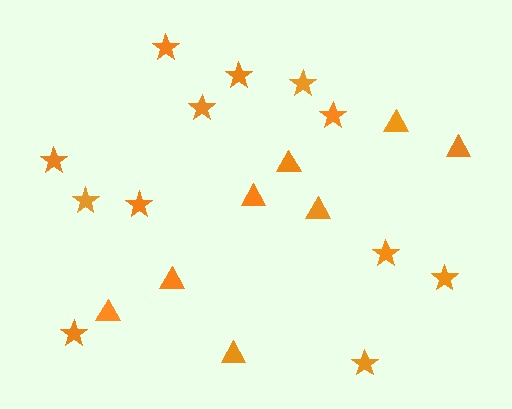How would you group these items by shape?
There are 2 groups: one group of stars (12) and one group of triangles (8).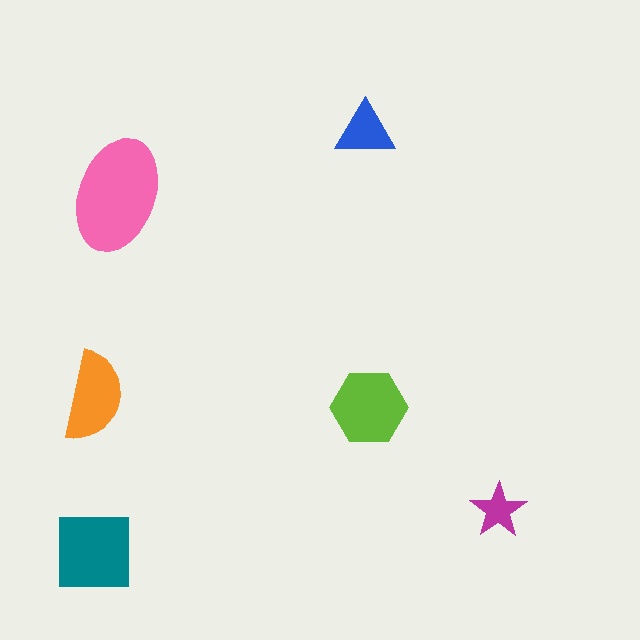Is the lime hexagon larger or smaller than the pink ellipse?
Smaller.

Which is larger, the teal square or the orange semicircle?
The teal square.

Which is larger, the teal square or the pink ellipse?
The pink ellipse.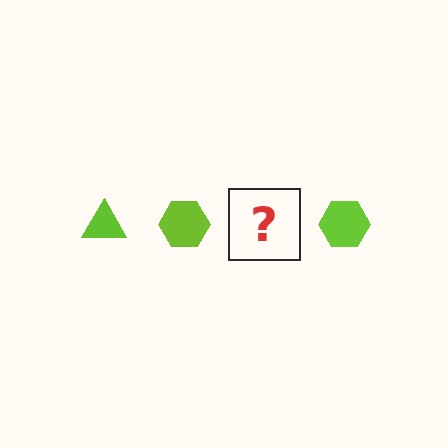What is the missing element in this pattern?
The missing element is a lime triangle.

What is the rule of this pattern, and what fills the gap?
The rule is that the pattern cycles through triangle, hexagon shapes in lime. The gap should be filled with a lime triangle.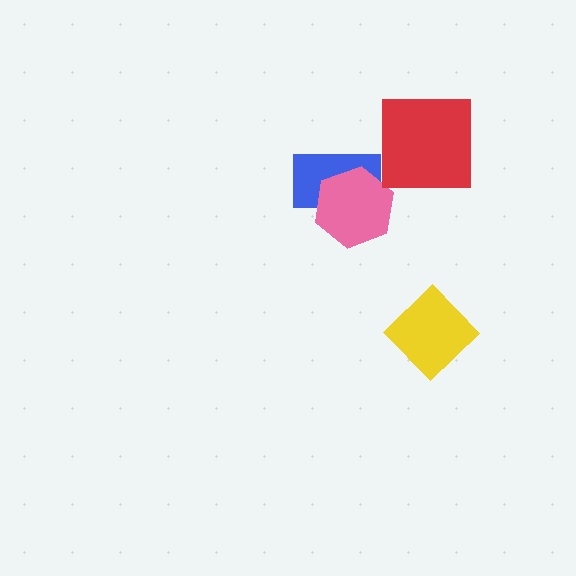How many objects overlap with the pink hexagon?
1 object overlaps with the pink hexagon.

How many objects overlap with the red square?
0 objects overlap with the red square.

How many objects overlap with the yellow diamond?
0 objects overlap with the yellow diamond.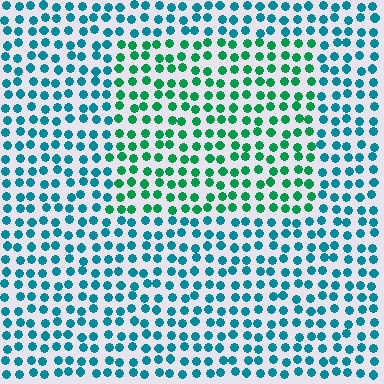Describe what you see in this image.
The image is filled with small teal elements in a uniform arrangement. A rectangle-shaped region is visible where the elements are tinted to a slightly different hue, forming a subtle color boundary.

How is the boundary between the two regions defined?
The boundary is defined purely by a slight shift in hue (about 39 degrees). Spacing, size, and orientation are identical on both sides.